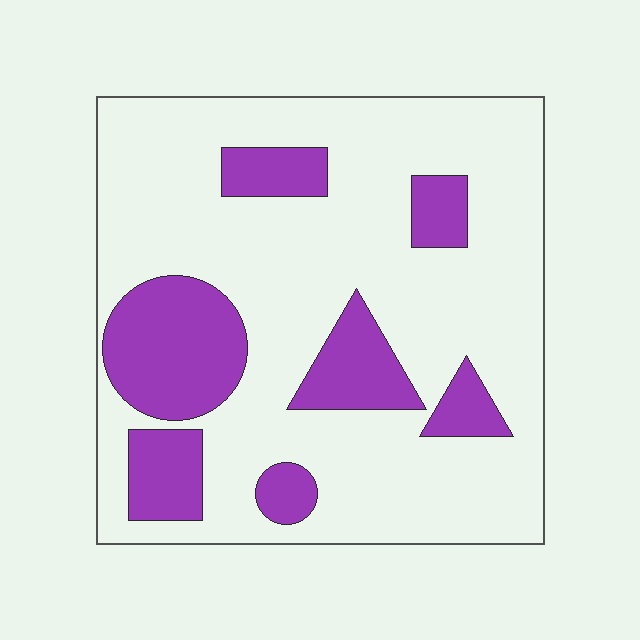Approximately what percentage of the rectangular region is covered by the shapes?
Approximately 25%.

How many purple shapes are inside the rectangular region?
7.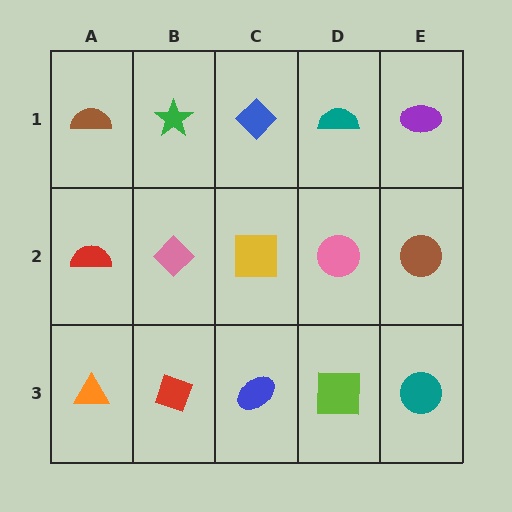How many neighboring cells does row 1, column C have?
3.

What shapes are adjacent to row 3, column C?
A yellow square (row 2, column C), a red diamond (row 3, column B), a lime square (row 3, column D).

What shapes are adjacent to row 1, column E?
A brown circle (row 2, column E), a teal semicircle (row 1, column D).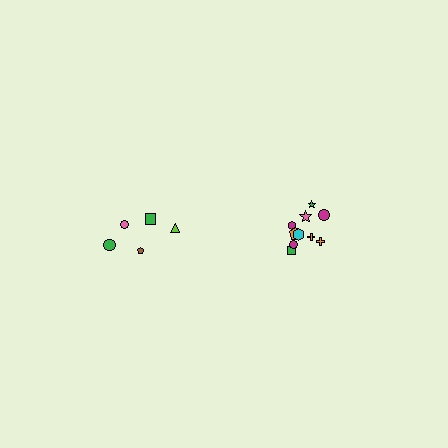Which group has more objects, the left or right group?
The right group.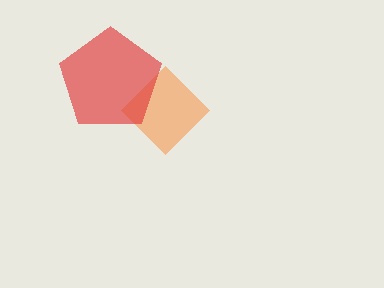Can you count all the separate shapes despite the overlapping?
Yes, there are 2 separate shapes.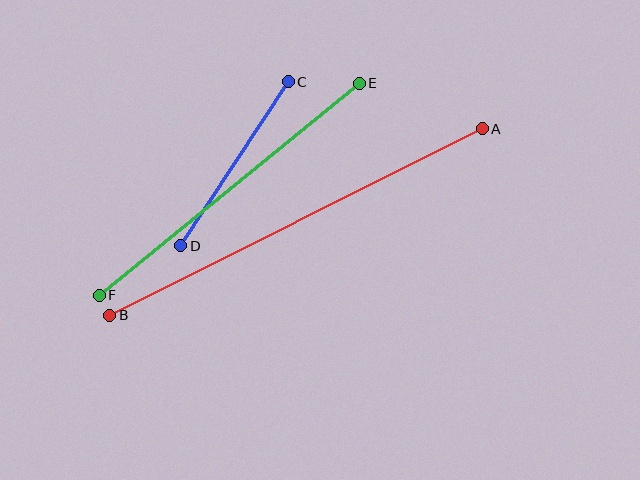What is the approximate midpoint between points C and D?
The midpoint is at approximately (234, 164) pixels.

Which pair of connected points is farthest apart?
Points A and B are farthest apart.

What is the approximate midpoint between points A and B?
The midpoint is at approximately (296, 222) pixels.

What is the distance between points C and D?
The distance is approximately 196 pixels.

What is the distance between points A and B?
The distance is approximately 416 pixels.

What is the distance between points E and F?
The distance is approximately 336 pixels.